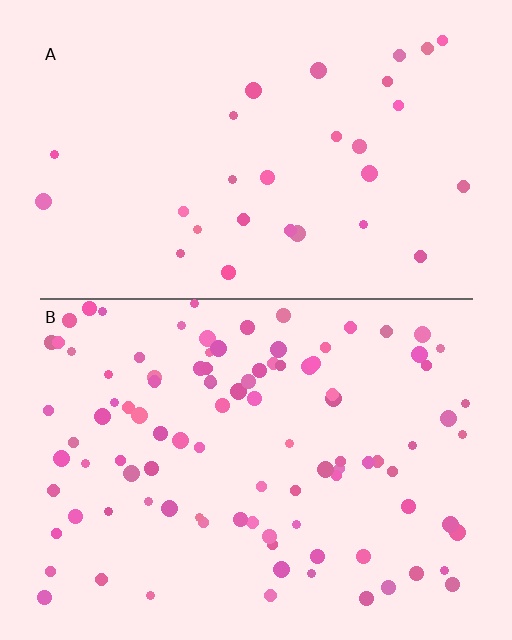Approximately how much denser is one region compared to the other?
Approximately 3.3× — region B over region A.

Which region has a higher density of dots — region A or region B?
B (the bottom).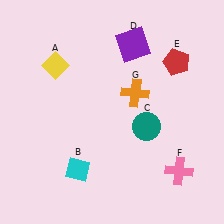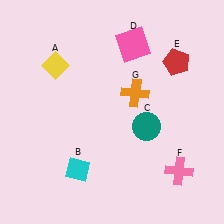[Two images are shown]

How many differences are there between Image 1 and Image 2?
There is 1 difference between the two images.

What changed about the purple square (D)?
In Image 1, D is purple. In Image 2, it changed to pink.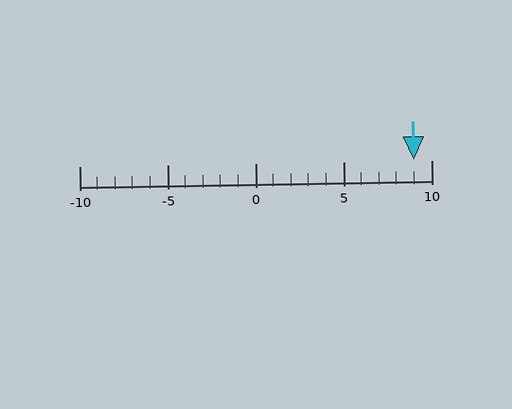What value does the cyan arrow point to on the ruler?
The cyan arrow points to approximately 9.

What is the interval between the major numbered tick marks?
The major tick marks are spaced 5 units apart.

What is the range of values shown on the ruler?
The ruler shows values from -10 to 10.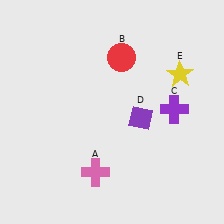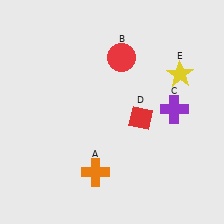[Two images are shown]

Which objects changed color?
A changed from pink to orange. D changed from purple to red.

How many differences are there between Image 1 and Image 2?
There are 2 differences between the two images.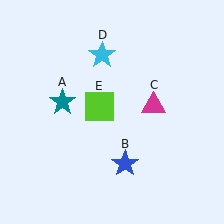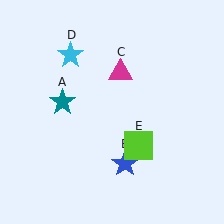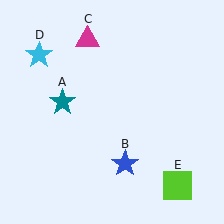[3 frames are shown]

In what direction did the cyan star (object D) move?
The cyan star (object D) moved left.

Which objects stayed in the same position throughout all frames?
Teal star (object A) and blue star (object B) remained stationary.